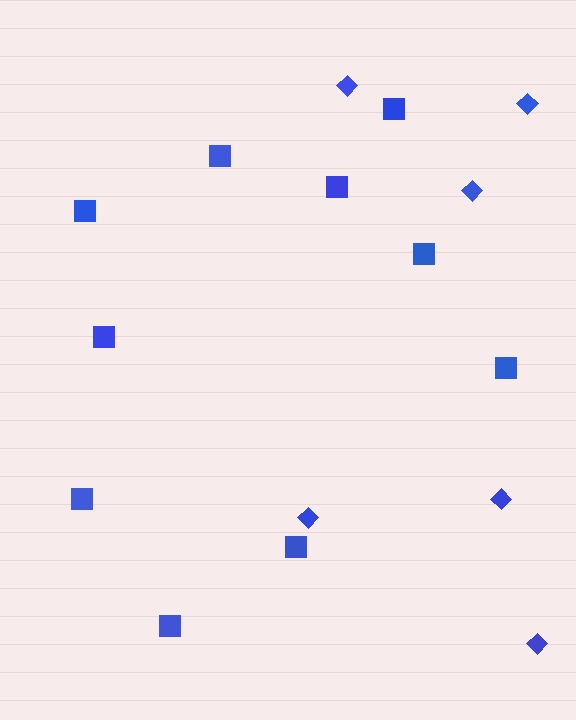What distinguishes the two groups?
There are 2 groups: one group of diamonds (6) and one group of squares (10).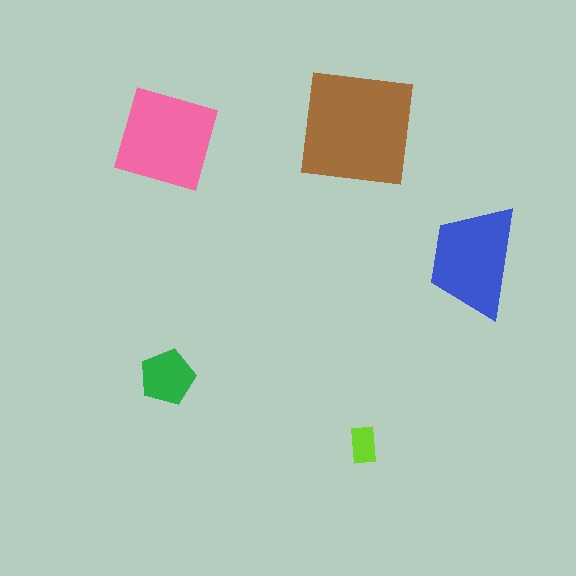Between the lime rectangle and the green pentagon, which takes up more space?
The green pentagon.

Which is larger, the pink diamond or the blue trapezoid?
The pink diamond.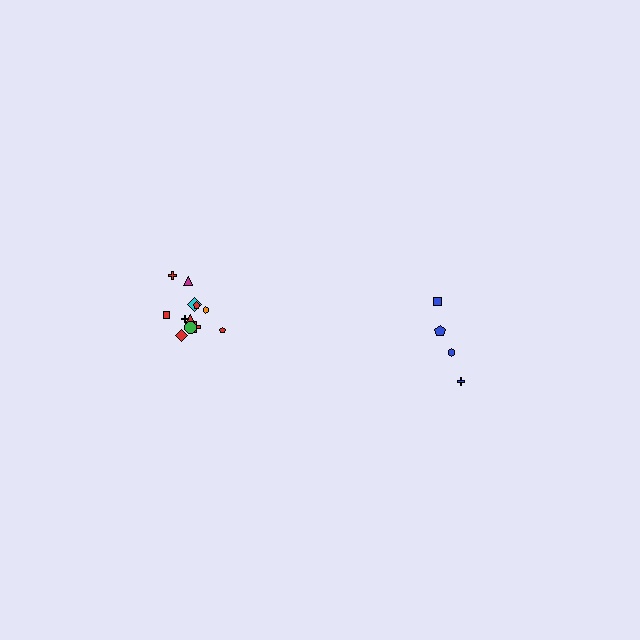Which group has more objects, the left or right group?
The left group.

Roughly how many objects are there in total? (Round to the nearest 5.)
Roughly 15 objects in total.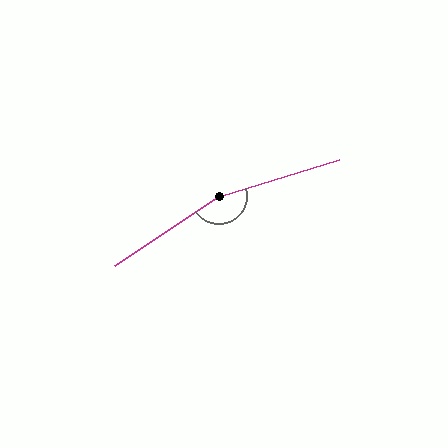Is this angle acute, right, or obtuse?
It is obtuse.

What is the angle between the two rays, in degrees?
Approximately 163 degrees.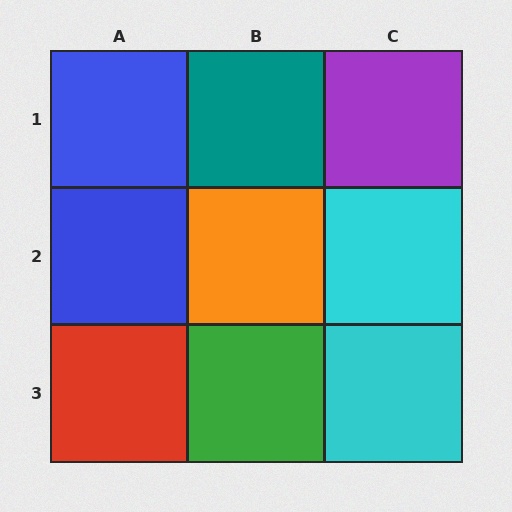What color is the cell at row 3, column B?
Green.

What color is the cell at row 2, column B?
Orange.